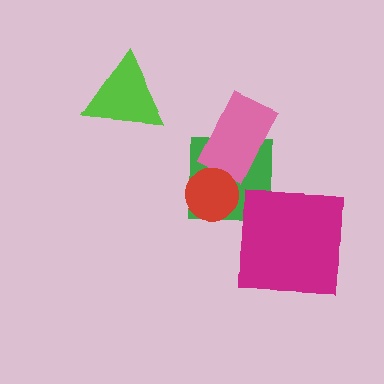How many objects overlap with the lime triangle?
0 objects overlap with the lime triangle.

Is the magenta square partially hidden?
No, no other shape covers it.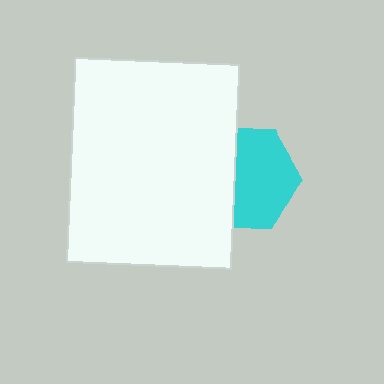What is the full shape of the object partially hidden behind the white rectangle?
The partially hidden object is a cyan hexagon.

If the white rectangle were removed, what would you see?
You would see the complete cyan hexagon.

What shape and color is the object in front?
The object in front is a white rectangle.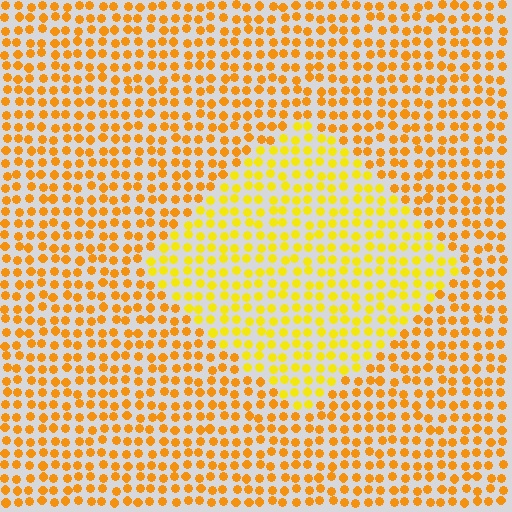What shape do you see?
I see a diamond.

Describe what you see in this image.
The image is filled with small orange elements in a uniform arrangement. A diamond-shaped region is visible where the elements are tinted to a slightly different hue, forming a subtle color boundary.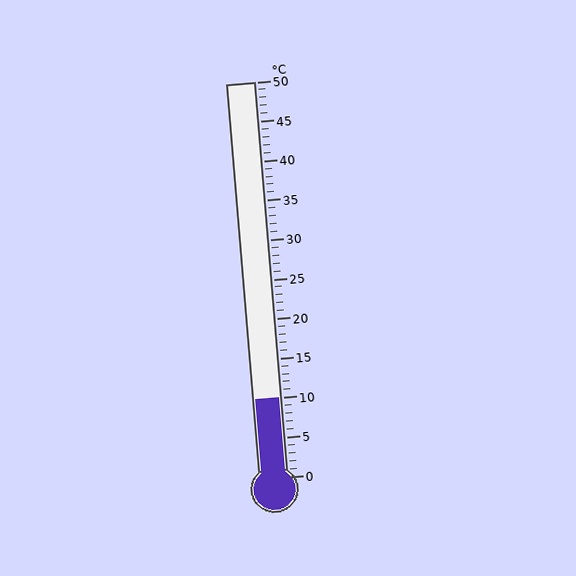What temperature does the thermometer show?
The thermometer shows approximately 10°C.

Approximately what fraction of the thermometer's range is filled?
The thermometer is filled to approximately 20% of its range.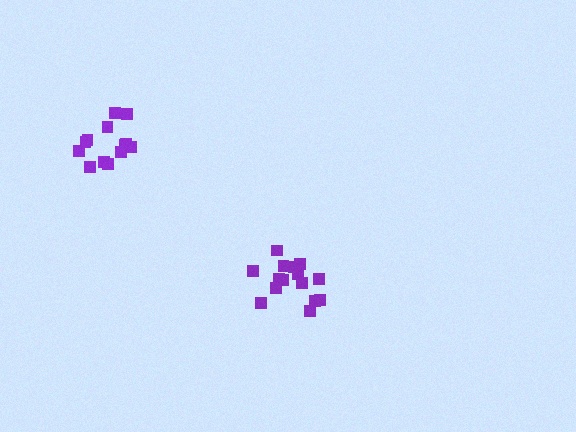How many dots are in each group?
Group 1: 13 dots, Group 2: 16 dots (29 total).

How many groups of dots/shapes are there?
There are 2 groups.